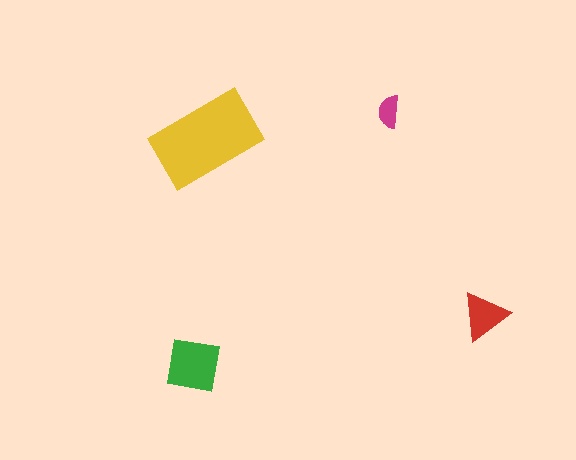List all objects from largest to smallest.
The yellow rectangle, the green square, the red triangle, the magenta semicircle.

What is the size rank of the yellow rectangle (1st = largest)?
1st.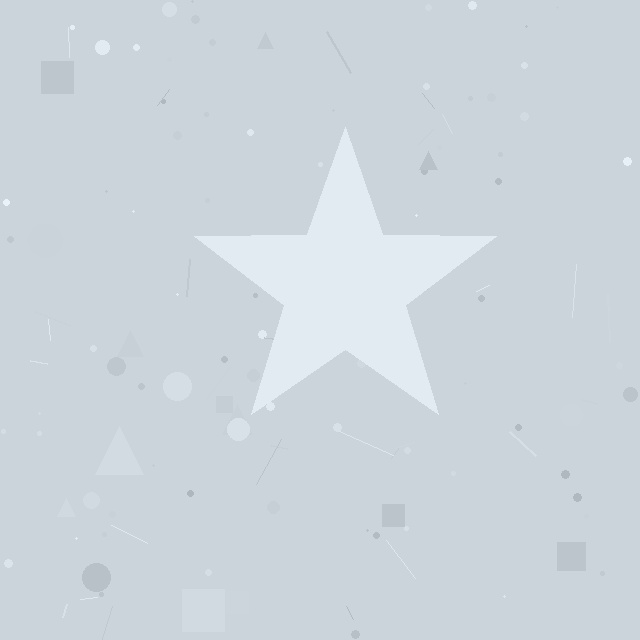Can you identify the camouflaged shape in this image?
The camouflaged shape is a star.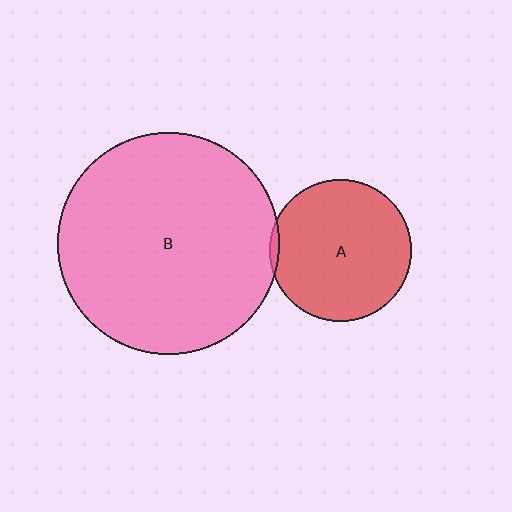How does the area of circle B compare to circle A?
Approximately 2.4 times.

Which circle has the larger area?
Circle B (pink).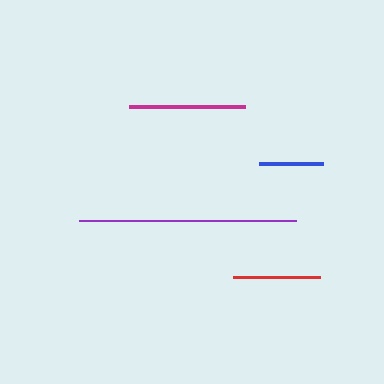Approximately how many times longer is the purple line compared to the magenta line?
The purple line is approximately 1.9 times the length of the magenta line.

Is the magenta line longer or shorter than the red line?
The magenta line is longer than the red line.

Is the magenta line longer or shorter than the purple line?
The purple line is longer than the magenta line.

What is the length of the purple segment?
The purple segment is approximately 217 pixels long.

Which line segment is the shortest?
The blue line is the shortest at approximately 64 pixels.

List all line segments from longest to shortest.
From longest to shortest: purple, magenta, red, blue.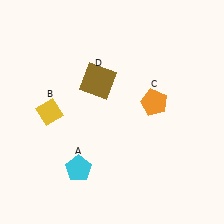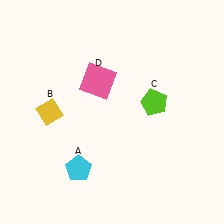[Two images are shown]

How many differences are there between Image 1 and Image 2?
There are 2 differences between the two images.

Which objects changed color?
C changed from orange to lime. D changed from brown to pink.